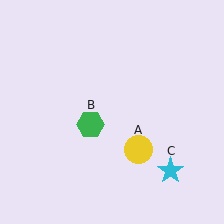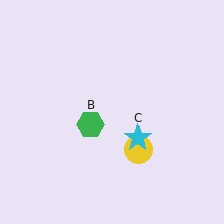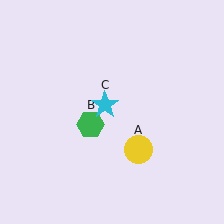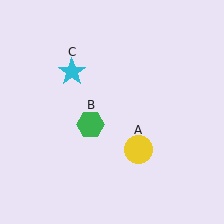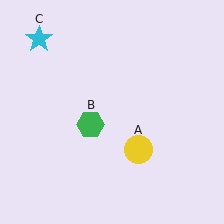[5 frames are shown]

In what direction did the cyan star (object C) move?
The cyan star (object C) moved up and to the left.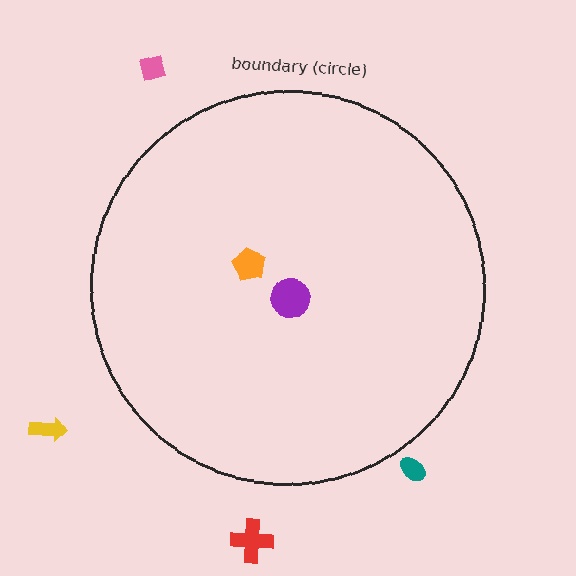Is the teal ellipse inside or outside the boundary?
Outside.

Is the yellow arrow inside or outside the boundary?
Outside.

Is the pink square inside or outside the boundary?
Outside.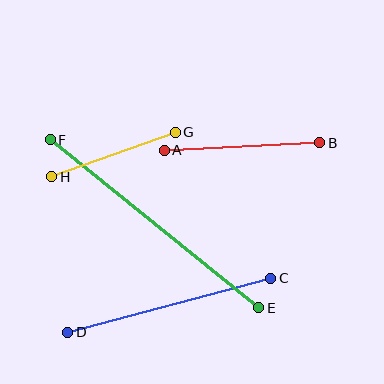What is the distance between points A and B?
The distance is approximately 155 pixels.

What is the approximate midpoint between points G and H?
The midpoint is at approximately (114, 154) pixels.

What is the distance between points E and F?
The distance is approximately 268 pixels.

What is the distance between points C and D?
The distance is approximately 210 pixels.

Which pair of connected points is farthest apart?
Points E and F are farthest apart.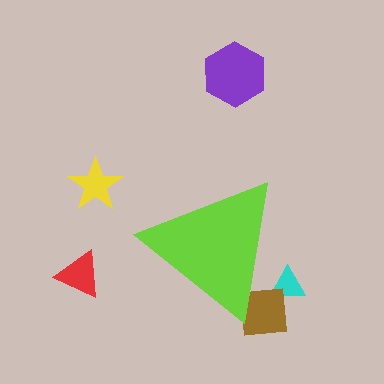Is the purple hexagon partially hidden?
No, the purple hexagon is fully visible.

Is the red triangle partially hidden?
No, the red triangle is fully visible.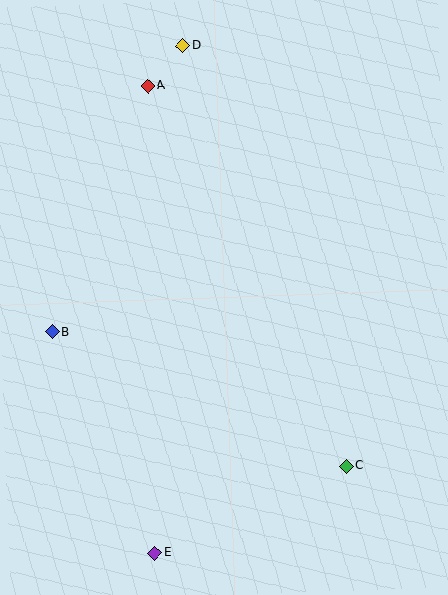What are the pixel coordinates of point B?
Point B is at (52, 332).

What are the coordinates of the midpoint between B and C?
The midpoint between B and C is at (199, 399).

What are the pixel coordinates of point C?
Point C is at (346, 466).